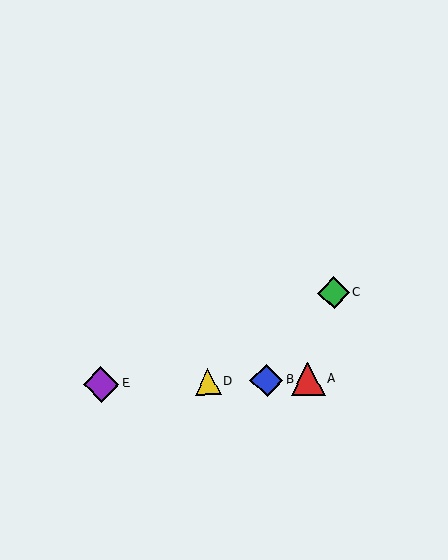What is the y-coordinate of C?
Object C is at y≈293.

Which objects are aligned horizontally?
Objects A, B, D, E are aligned horizontally.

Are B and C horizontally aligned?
No, B is at y≈380 and C is at y≈293.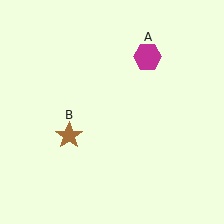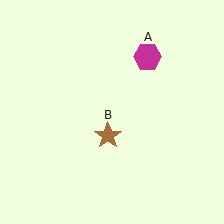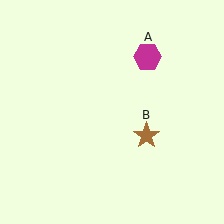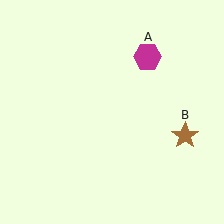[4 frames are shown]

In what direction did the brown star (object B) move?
The brown star (object B) moved right.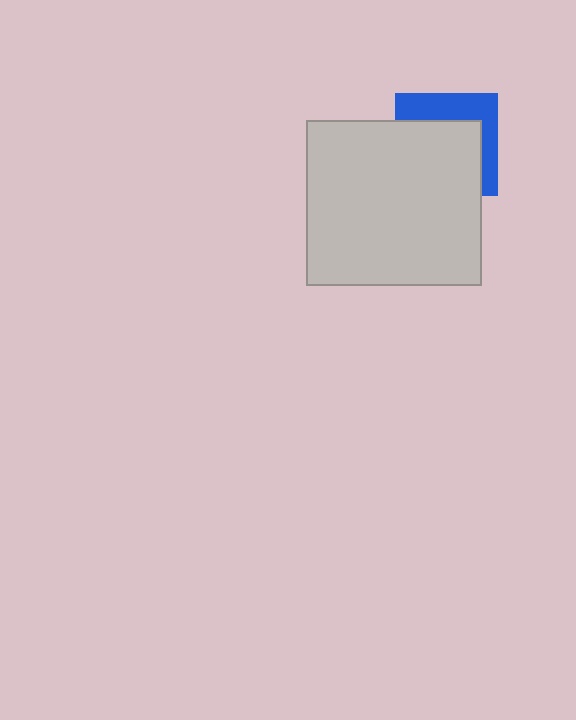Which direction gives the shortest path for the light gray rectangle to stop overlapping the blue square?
Moving toward the lower-left gives the shortest separation.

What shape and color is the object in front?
The object in front is a light gray rectangle.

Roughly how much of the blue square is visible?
A small part of it is visible (roughly 37%).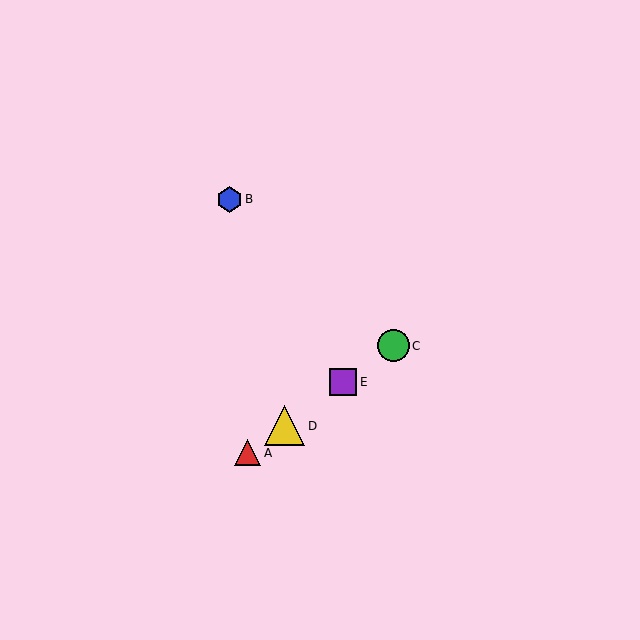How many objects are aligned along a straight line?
4 objects (A, C, D, E) are aligned along a straight line.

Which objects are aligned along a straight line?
Objects A, C, D, E are aligned along a straight line.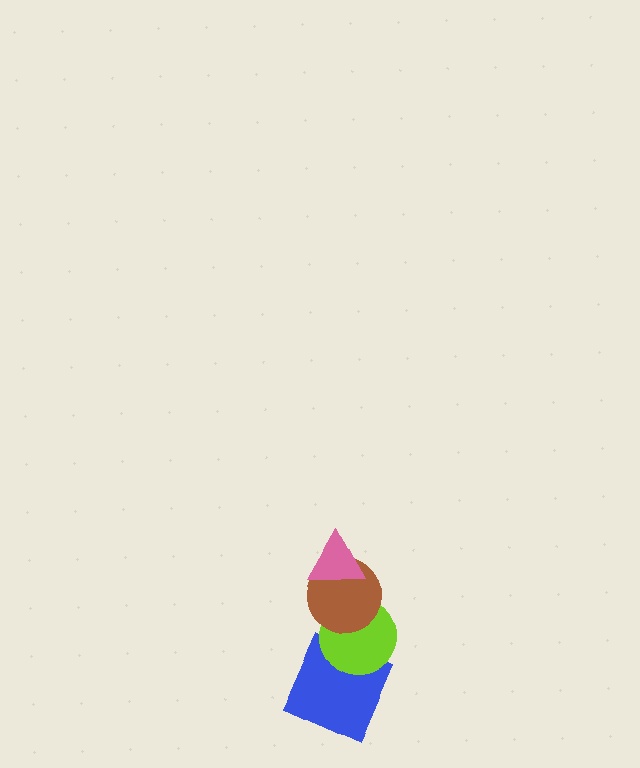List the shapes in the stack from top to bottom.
From top to bottom: the pink triangle, the brown circle, the lime circle, the blue square.